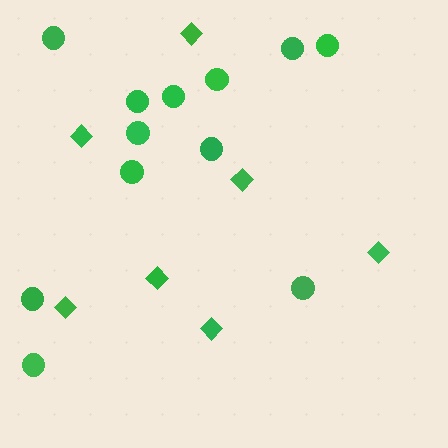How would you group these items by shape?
There are 2 groups: one group of diamonds (7) and one group of circles (12).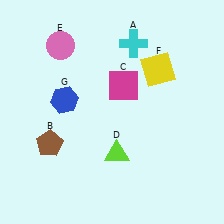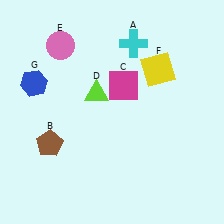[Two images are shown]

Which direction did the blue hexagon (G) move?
The blue hexagon (G) moved left.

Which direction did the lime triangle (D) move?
The lime triangle (D) moved up.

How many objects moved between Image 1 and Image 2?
2 objects moved between the two images.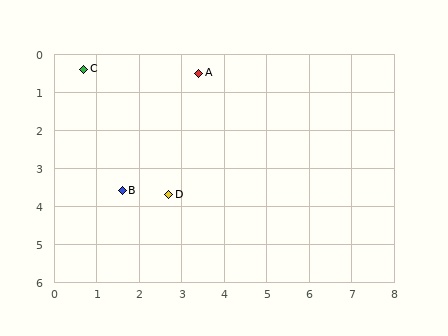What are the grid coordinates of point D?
Point D is at approximately (2.7, 3.7).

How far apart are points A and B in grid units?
Points A and B are about 3.6 grid units apart.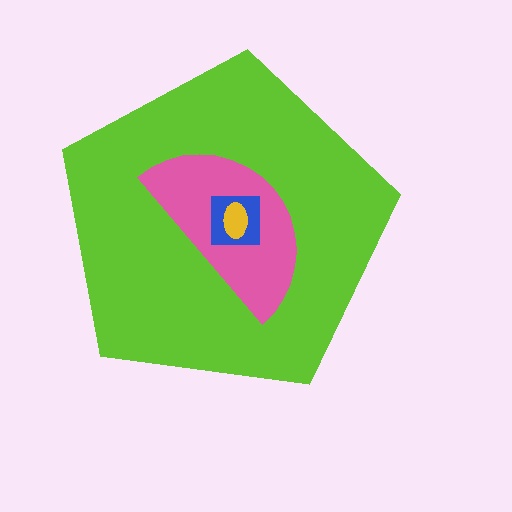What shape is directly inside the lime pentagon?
The pink semicircle.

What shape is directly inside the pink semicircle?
The blue square.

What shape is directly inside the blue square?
The yellow ellipse.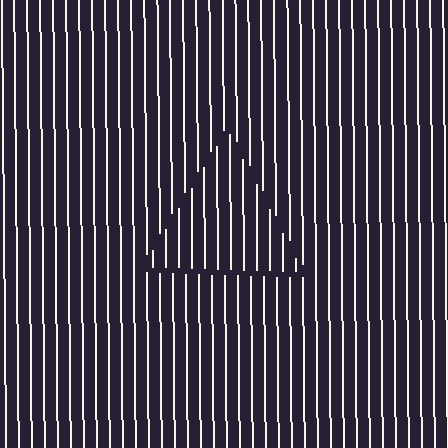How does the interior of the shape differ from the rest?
The interior of the shape contains the same grating, shifted by half a period — the contour is defined by the phase discontinuity where line-ends from the inner and outer gratings abut.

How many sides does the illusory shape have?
3 sides — the line-ends trace a triangle.